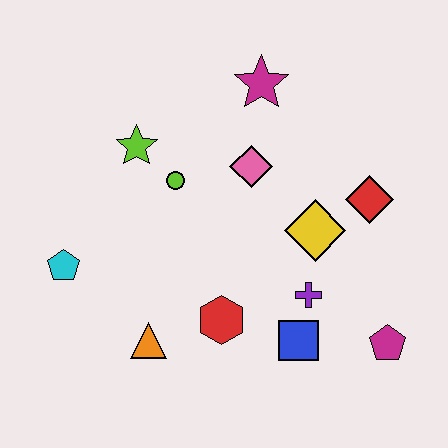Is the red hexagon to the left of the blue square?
Yes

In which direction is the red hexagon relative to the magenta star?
The red hexagon is below the magenta star.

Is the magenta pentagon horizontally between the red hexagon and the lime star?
No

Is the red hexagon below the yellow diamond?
Yes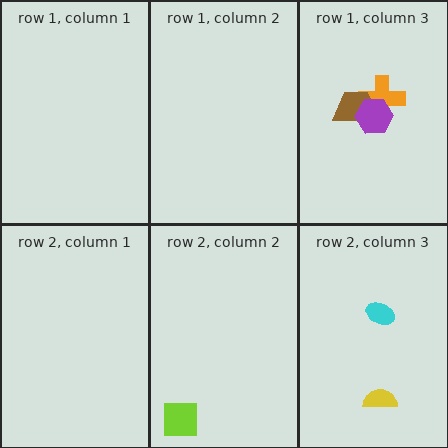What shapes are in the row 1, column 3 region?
The orange cross, the brown trapezoid, the purple hexagon.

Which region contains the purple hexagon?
The row 1, column 3 region.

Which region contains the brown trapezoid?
The row 1, column 3 region.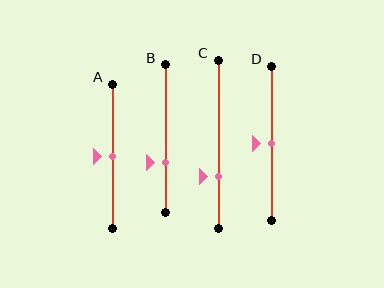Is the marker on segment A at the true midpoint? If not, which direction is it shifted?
Yes, the marker on segment A is at the true midpoint.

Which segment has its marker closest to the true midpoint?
Segment A has its marker closest to the true midpoint.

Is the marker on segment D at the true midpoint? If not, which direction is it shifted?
Yes, the marker on segment D is at the true midpoint.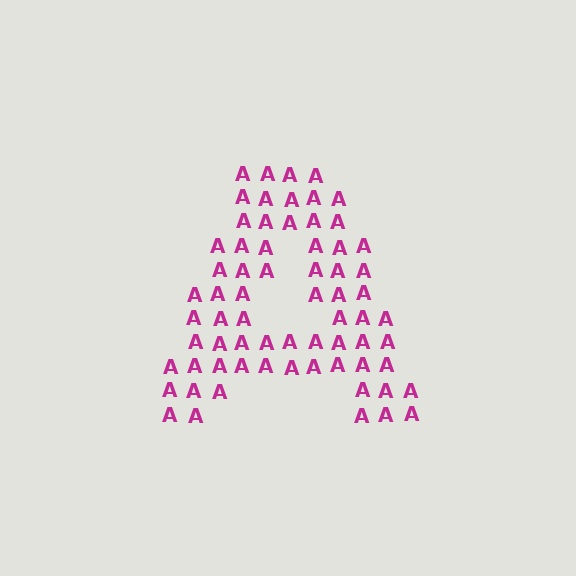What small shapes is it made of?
It is made of small letter A's.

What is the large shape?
The large shape is the letter A.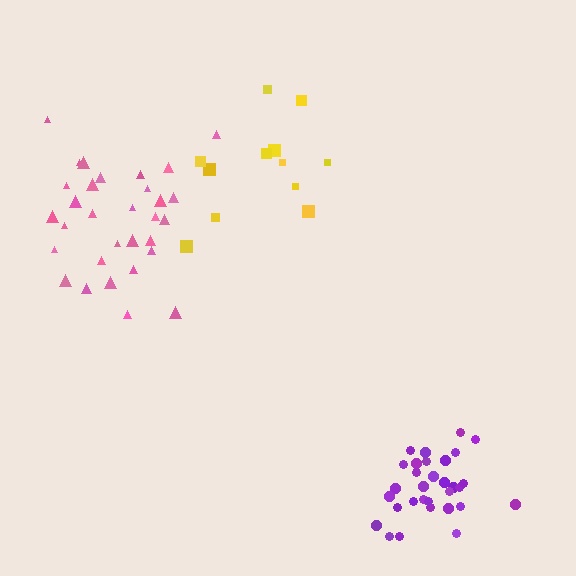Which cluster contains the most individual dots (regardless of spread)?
Purple (31).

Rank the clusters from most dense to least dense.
purple, pink, yellow.